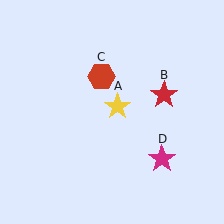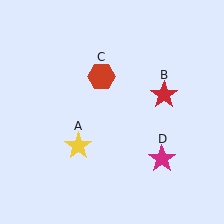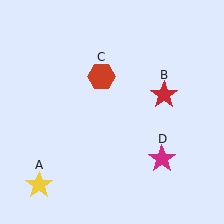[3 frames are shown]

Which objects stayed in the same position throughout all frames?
Red star (object B) and red hexagon (object C) and magenta star (object D) remained stationary.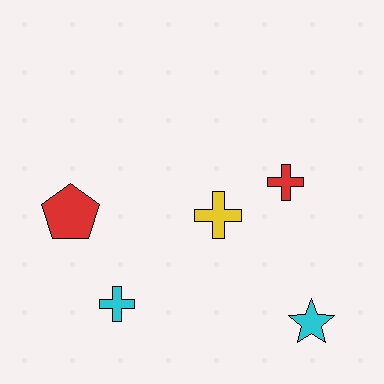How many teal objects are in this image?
There are no teal objects.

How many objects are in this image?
There are 5 objects.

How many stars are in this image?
There is 1 star.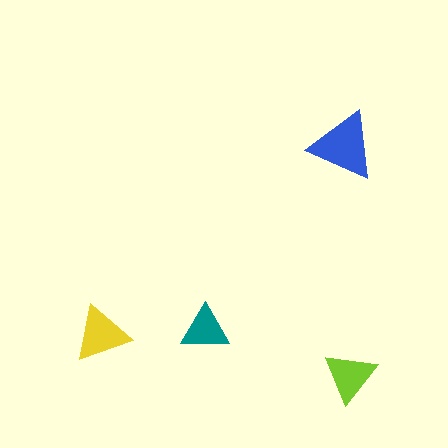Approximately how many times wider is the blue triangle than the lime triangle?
About 1.5 times wider.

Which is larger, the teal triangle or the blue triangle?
The blue one.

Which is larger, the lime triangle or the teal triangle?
The lime one.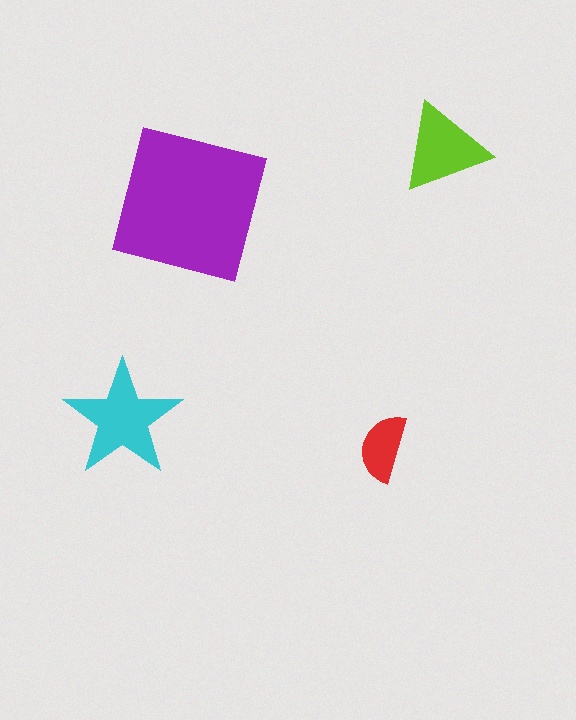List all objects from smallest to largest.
The red semicircle, the lime triangle, the cyan star, the purple square.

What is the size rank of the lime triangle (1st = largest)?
3rd.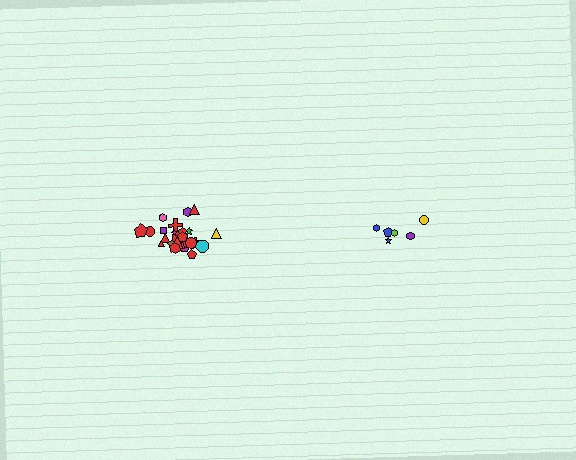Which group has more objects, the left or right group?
The left group.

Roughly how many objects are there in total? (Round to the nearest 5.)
Roughly 30 objects in total.